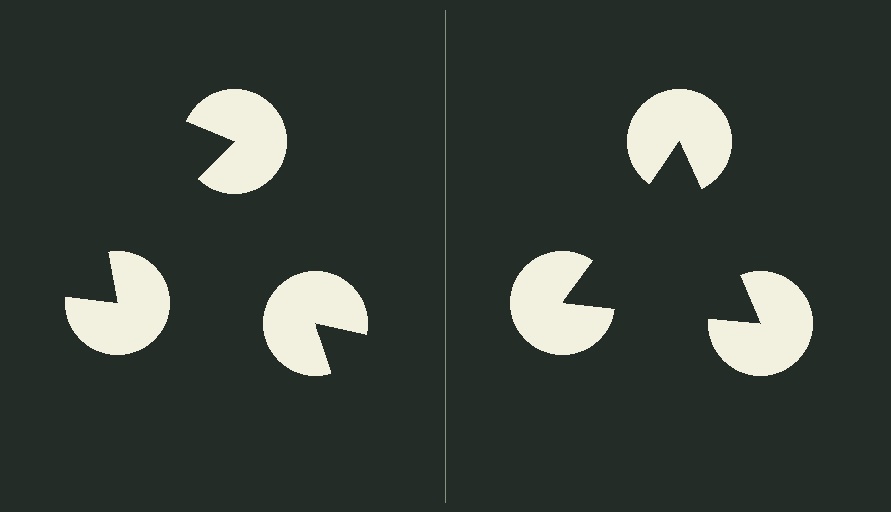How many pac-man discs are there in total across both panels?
6 — 3 on each side.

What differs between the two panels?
The pac-man discs are positioned identically on both sides; only the wedge orientations differ. On the right they align to a triangle; on the left they are misaligned.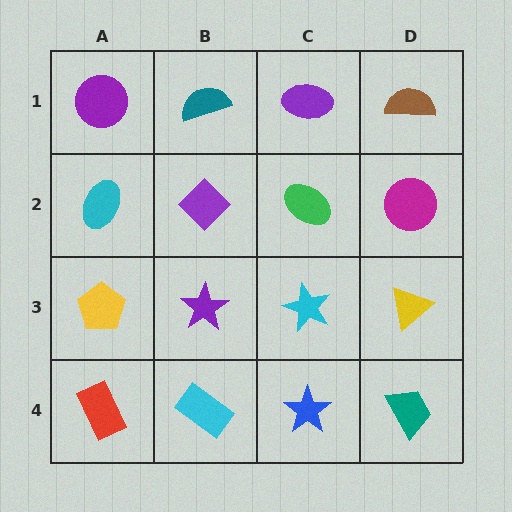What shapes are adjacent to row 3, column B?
A purple diamond (row 2, column B), a cyan rectangle (row 4, column B), a yellow pentagon (row 3, column A), a cyan star (row 3, column C).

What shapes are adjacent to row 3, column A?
A cyan ellipse (row 2, column A), a red rectangle (row 4, column A), a purple star (row 3, column B).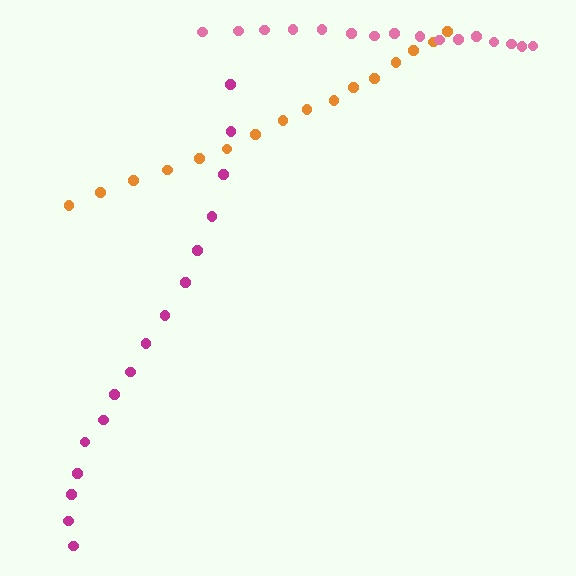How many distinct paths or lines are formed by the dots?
There are 3 distinct paths.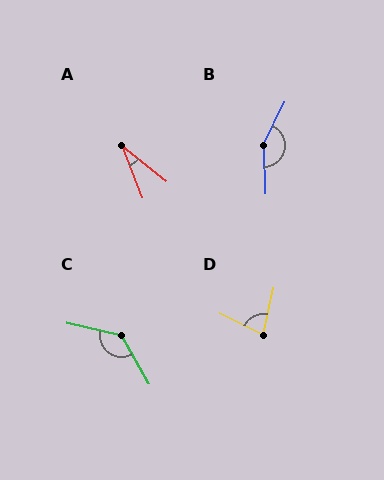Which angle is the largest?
B, at approximately 153 degrees.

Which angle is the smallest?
A, at approximately 30 degrees.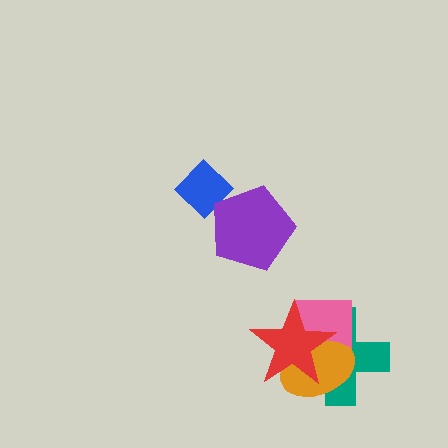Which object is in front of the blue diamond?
The purple pentagon is in front of the blue diamond.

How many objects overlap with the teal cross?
3 objects overlap with the teal cross.